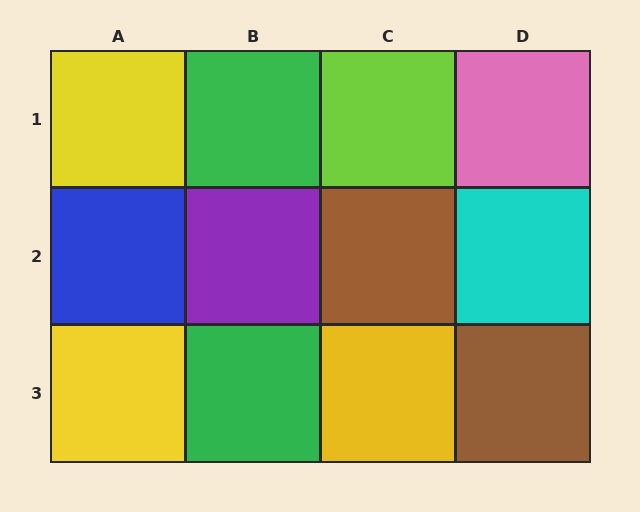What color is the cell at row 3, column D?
Brown.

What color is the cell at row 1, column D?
Pink.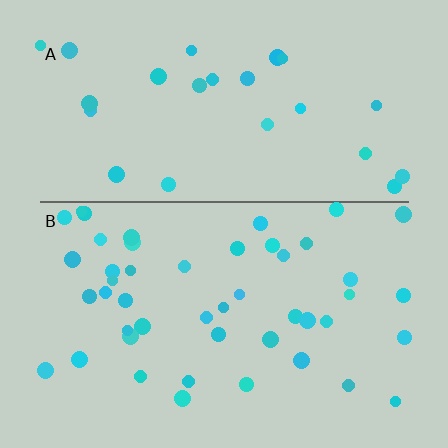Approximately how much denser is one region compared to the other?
Approximately 1.8× — region B over region A.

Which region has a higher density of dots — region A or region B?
B (the bottom).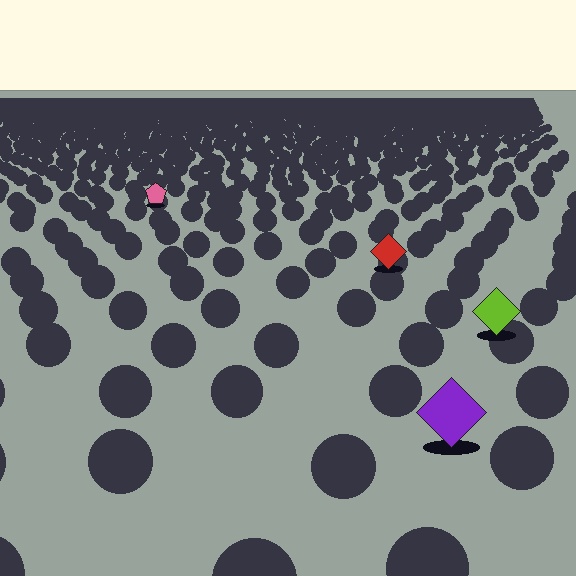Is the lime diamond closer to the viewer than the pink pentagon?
Yes. The lime diamond is closer — you can tell from the texture gradient: the ground texture is coarser near it.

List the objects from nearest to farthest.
From nearest to farthest: the purple diamond, the lime diamond, the red diamond, the pink pentagon.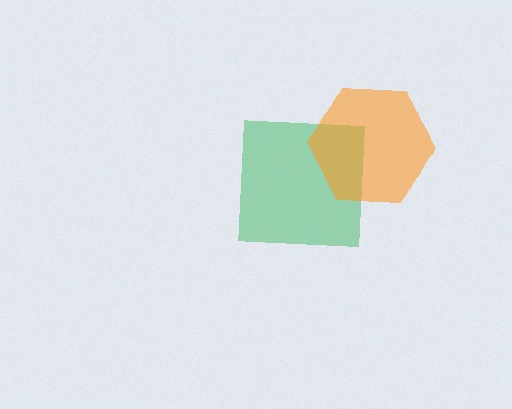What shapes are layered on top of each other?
The layered shapes are: a green square, an orange hexagon.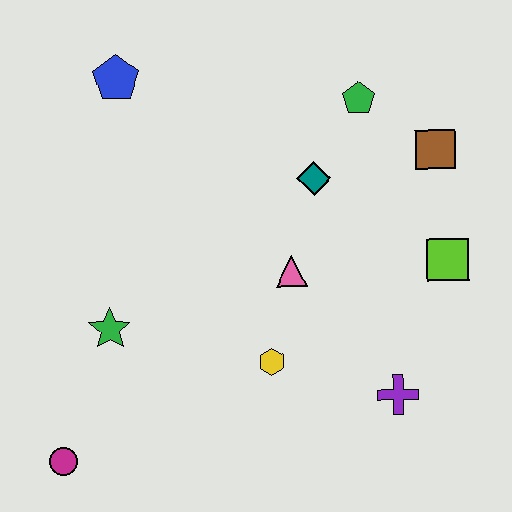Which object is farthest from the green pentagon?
The magenta circle is farthest from the green pentagon.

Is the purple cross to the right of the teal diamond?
Yes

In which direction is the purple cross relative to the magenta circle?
The purple cross is to the right of the magenta circle.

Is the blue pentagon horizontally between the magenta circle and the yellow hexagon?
Yes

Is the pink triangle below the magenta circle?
No